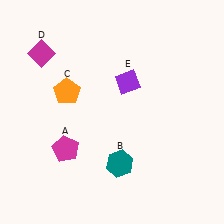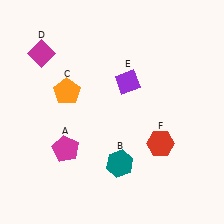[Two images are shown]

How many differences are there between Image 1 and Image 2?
There is 1 difference between the two images.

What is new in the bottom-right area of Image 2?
A red hexagon (F) was added in the bottom-right area of Image 2.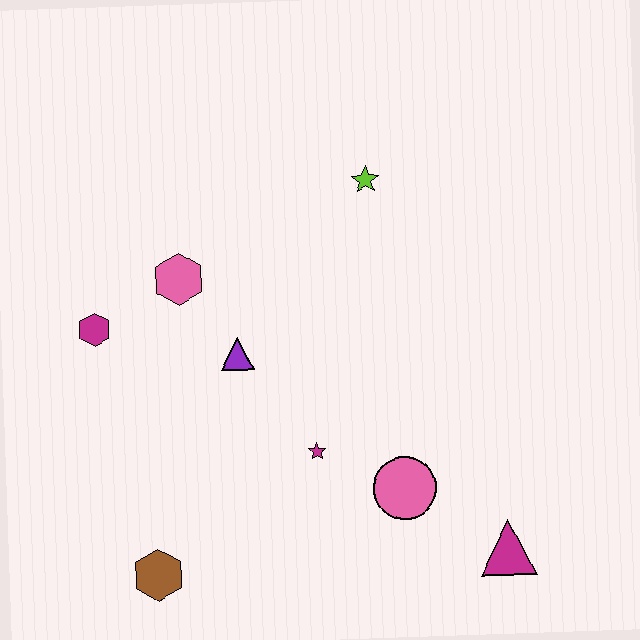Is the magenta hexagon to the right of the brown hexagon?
No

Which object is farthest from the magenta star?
The lime star is farthest from the magenta star.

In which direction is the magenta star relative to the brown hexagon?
The magenta star is to the right of the brown hexagon.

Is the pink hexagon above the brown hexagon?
Yes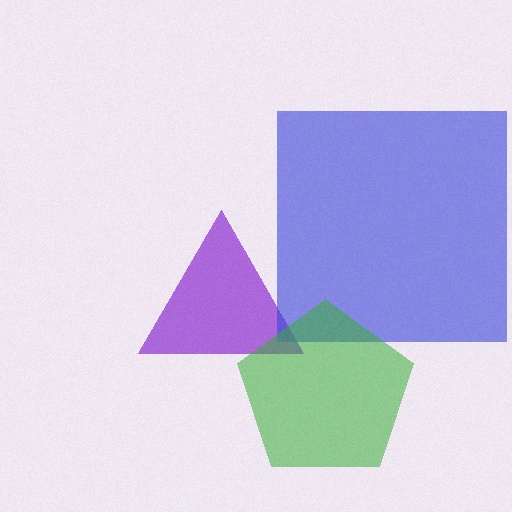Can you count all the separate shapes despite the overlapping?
Yes, there are 3 separate shapes.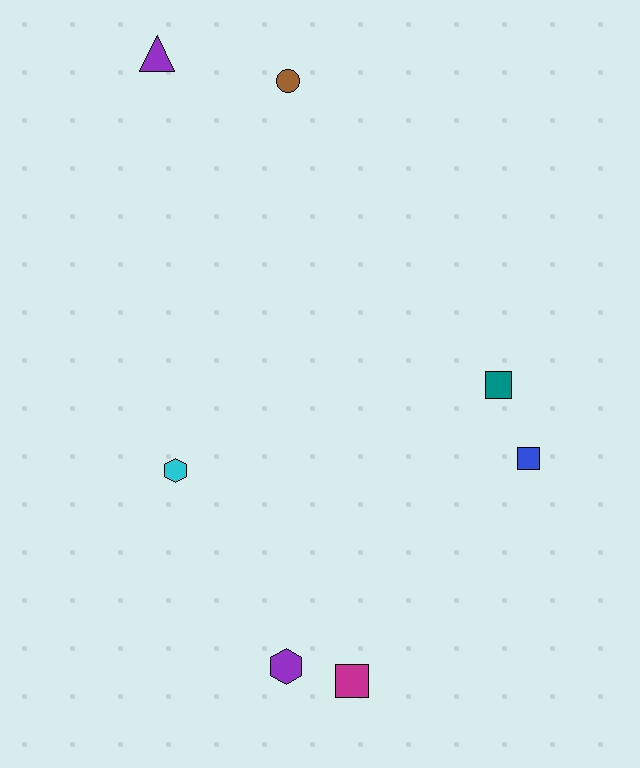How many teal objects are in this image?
There is 1 teal object.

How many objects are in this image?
There are 7 objects.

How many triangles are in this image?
There is 1 triangle.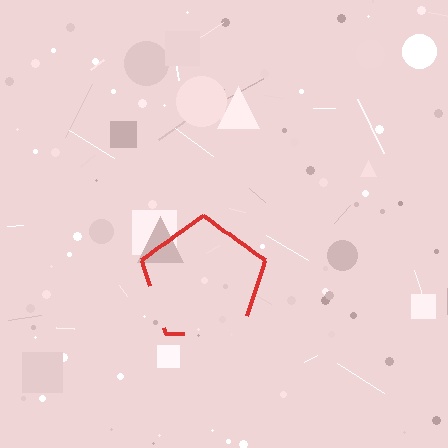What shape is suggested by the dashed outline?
The dashed outline suggests a pentagon.